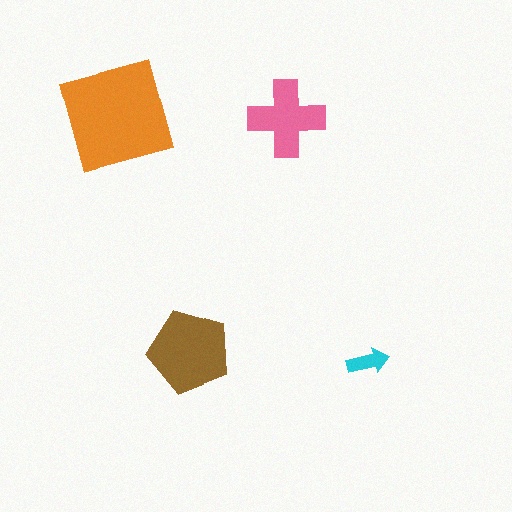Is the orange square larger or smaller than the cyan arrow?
Larger.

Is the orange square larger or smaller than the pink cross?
Larger.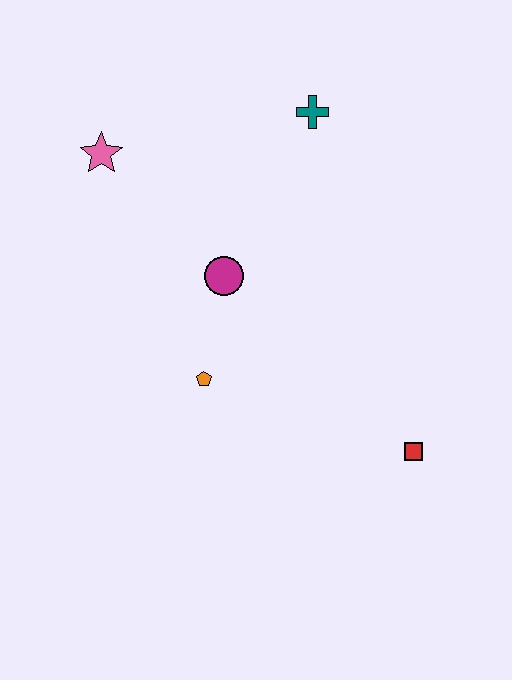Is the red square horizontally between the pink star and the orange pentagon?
No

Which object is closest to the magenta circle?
The orange pentagon is closest to the magenta circle.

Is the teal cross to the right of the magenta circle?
Yes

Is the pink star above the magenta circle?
Yes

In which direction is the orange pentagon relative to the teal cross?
The orange pentagon is below the teal cross.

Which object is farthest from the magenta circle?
The red square is farthest from the magenta circle.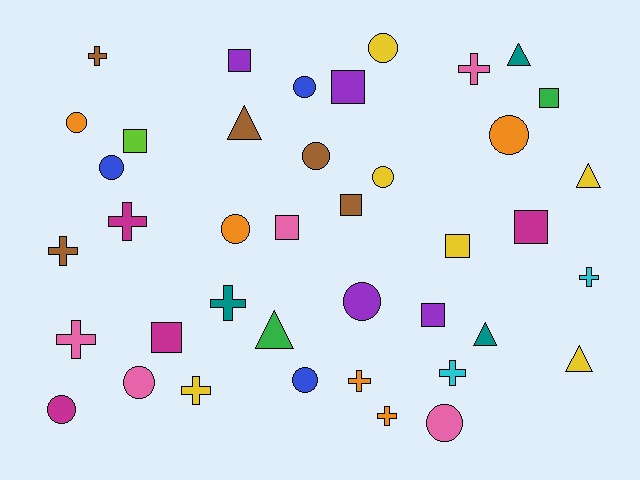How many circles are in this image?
There are 13 circles.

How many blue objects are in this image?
There are 3 blue objects.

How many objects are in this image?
There are 40 objects.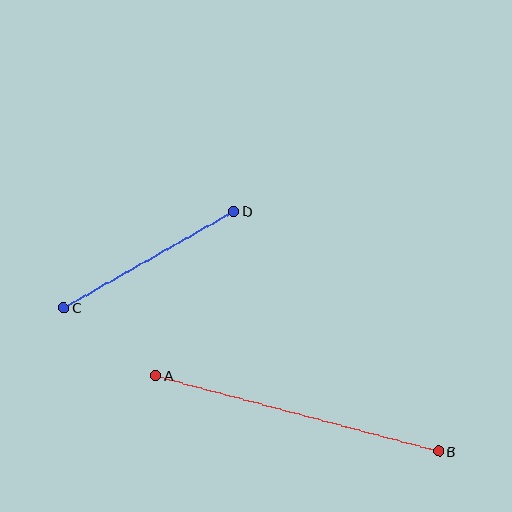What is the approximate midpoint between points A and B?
The midpoint is at approximately (297, 413) pixels.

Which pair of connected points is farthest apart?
Points A and B are farthest apart.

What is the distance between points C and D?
The distance is approximately 196 pixels.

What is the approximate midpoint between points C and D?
The midpoint is at approximately (149, 259) pixels.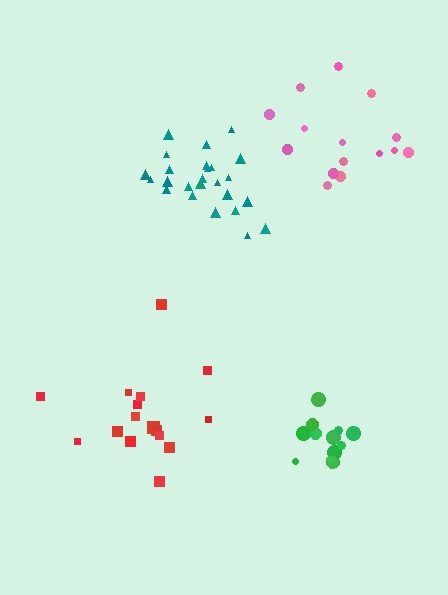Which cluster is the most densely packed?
Green.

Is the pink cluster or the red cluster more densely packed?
Pink.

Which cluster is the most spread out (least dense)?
Red.